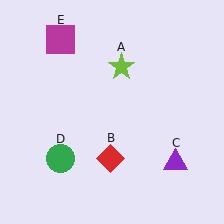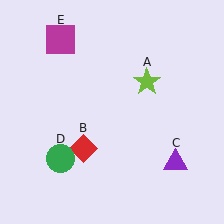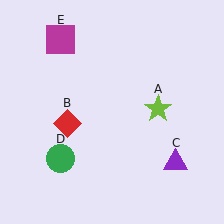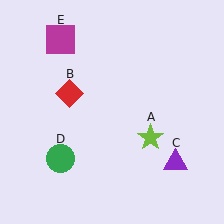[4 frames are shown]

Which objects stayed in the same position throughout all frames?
Purple triangle (object C) and green circle (object D) and magenta square (object E) remained stationary.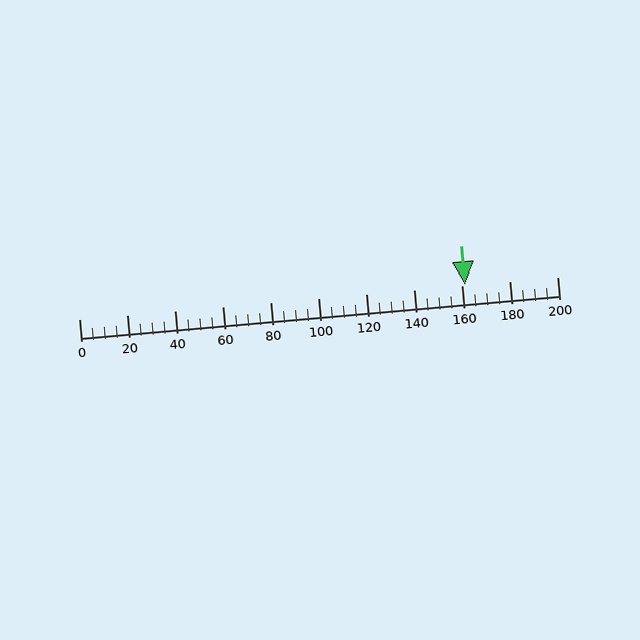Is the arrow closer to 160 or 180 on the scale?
The arrow is closer to 160.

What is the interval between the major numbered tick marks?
The major tick marks are spaced 20 units apart.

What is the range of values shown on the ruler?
The ruler shows values from 0 to 200.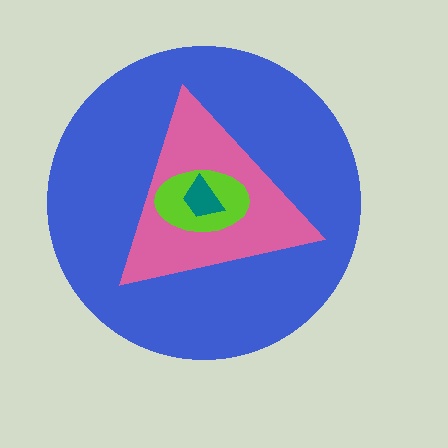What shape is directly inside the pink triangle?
The lime ellipse.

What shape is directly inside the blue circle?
The pink triangle.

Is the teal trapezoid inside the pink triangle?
Yes.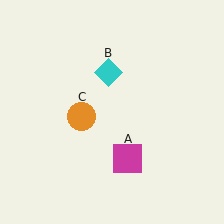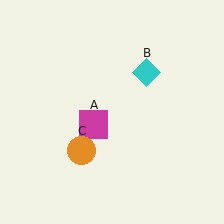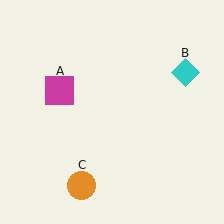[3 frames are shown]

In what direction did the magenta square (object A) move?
The magenta square (object A) moved up and to the left.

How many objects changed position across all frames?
3 objects changed position: magenta square (object A), cyan diamond (object B), orange circle (object C).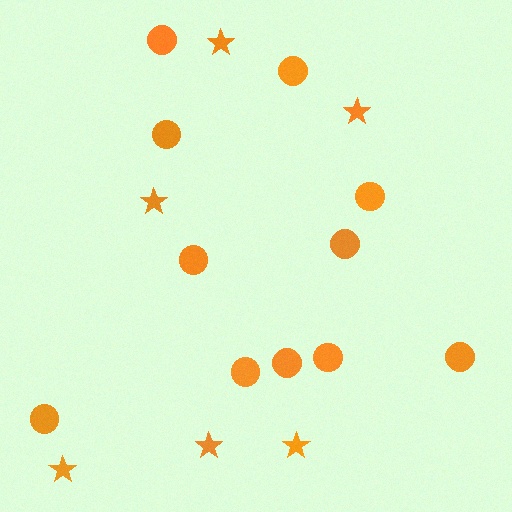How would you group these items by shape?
There are 2 groups: one group of circles (11) and one group of stars (6).